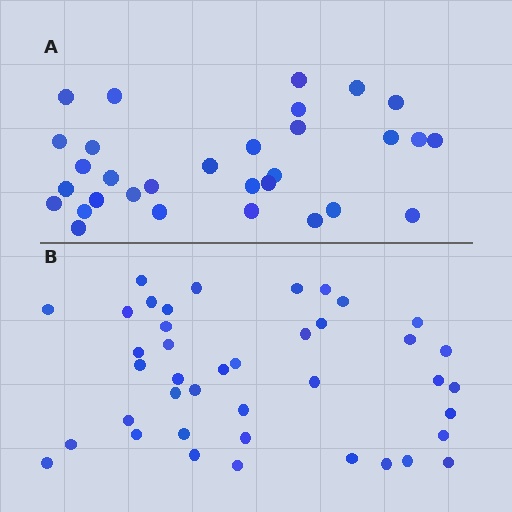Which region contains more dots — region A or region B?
Region B (the bottom region) has more dots.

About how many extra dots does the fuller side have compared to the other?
Region B has roughly 10 or so more dots than region A.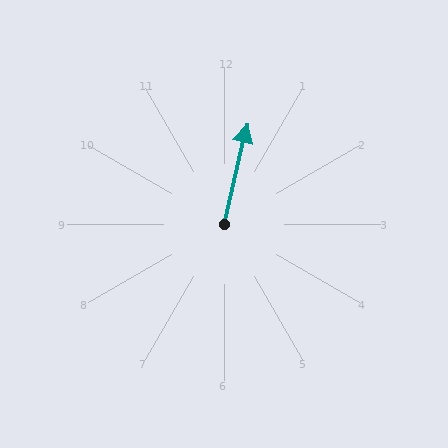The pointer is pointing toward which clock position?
Roughly 12 o'clock.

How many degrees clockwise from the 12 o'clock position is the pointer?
Approximately 13 degrees.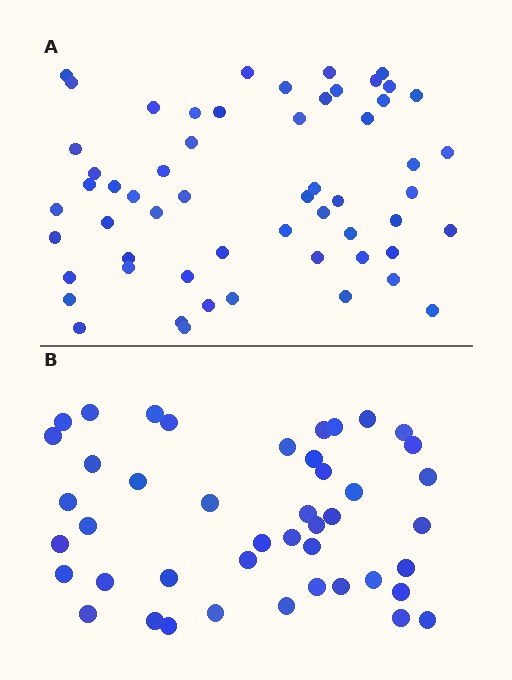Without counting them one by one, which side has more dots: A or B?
Region A (the top region) has more dots.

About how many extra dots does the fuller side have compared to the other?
Region A has approximately 15 more dots than region B.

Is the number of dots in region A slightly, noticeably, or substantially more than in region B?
Region A has noticeably more, but not dramatically so. The ratio is roughly 1.3 to 1.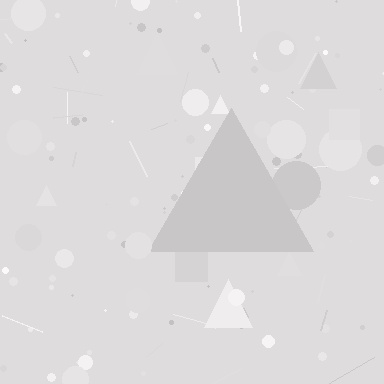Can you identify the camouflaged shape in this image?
The camouflaged shape is a triangle.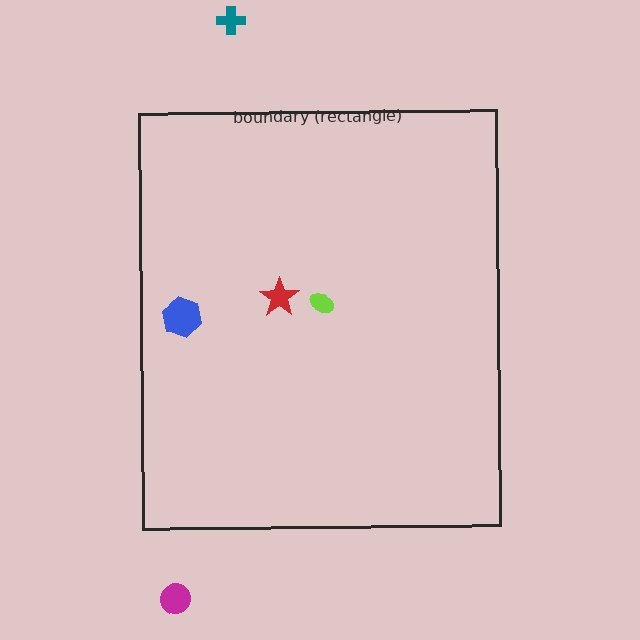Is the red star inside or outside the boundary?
Inside.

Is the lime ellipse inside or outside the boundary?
Inside.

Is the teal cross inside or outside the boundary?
Outside.